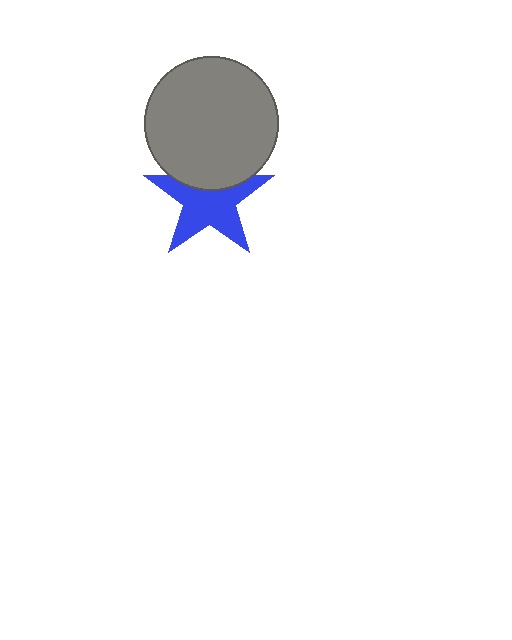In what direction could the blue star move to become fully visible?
The blue star could move down. That would shift it out from behind the gray circle entirely.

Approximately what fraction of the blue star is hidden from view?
Roughly 31% of the blue star is hidden behind the gray circle.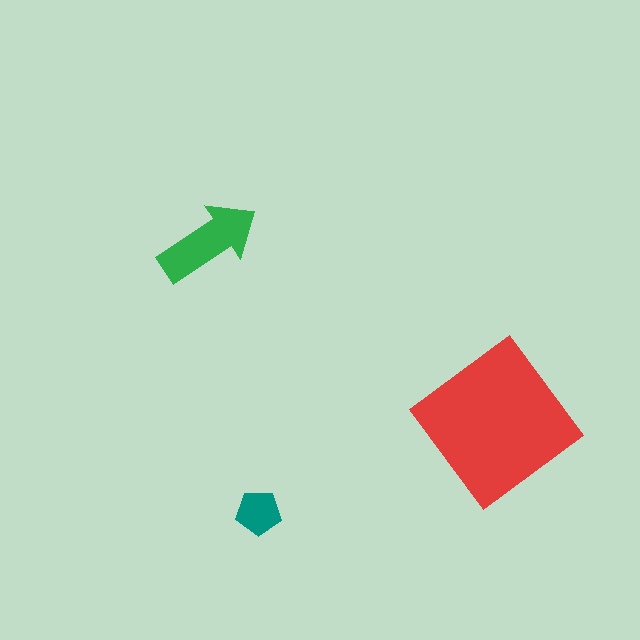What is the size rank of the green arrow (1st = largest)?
2nd.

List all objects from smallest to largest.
The teal pentagon, the green arrow, the red diamond.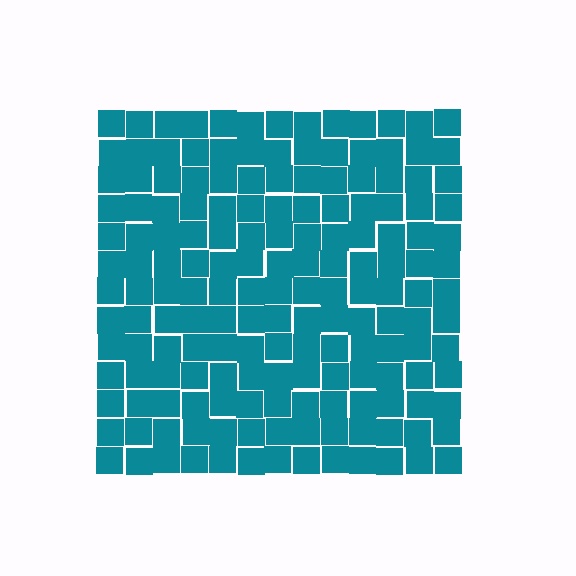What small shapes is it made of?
It is made of small squares.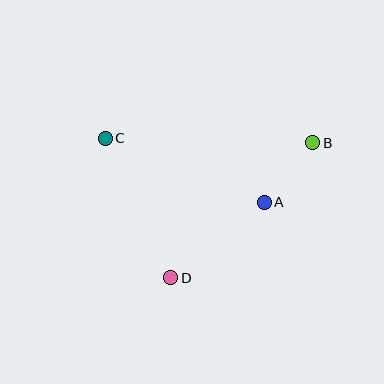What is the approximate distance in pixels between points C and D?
The distance between C and D is approximately 154 pixels.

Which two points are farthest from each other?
Points B and C are farthest from each other.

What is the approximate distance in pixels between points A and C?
The distance between A and C is approximately 171 pixels.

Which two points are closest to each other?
Points A and B are closest to each other.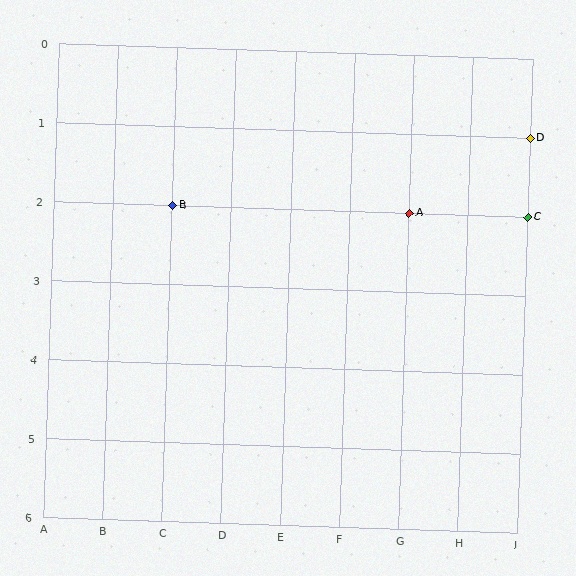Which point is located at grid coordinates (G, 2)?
Point A is at (G, 2).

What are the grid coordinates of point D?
Point D is at grid coordinates (I, 1).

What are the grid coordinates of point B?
Point B is at grid coordinates (C, 2).